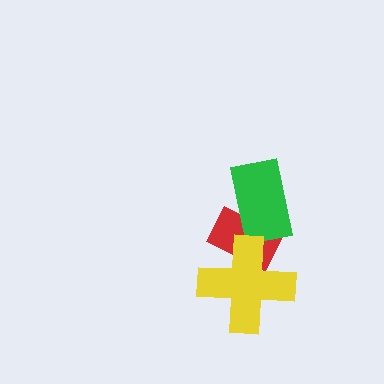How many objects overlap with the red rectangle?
2 objects overlap with the red rectangle.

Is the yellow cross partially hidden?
No, no other shape covers it.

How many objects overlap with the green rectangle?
1 object overlaps with the green rectangle.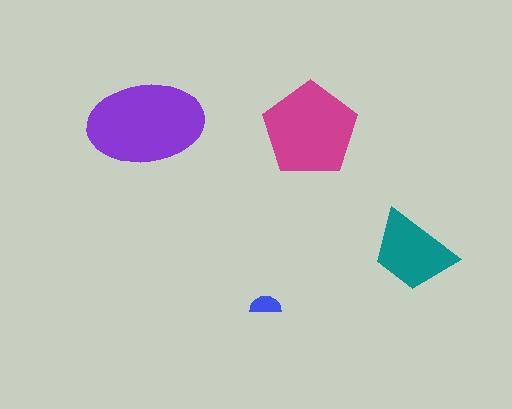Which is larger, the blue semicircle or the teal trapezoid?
The teal trapezoid.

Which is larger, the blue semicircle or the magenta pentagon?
The magenta pentagon.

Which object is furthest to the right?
The teal trapezoid is rightmost.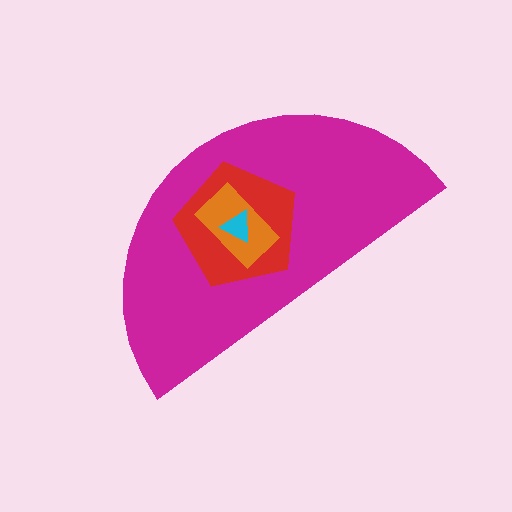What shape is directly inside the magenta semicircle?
The red pentagon.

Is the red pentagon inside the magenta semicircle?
Yes.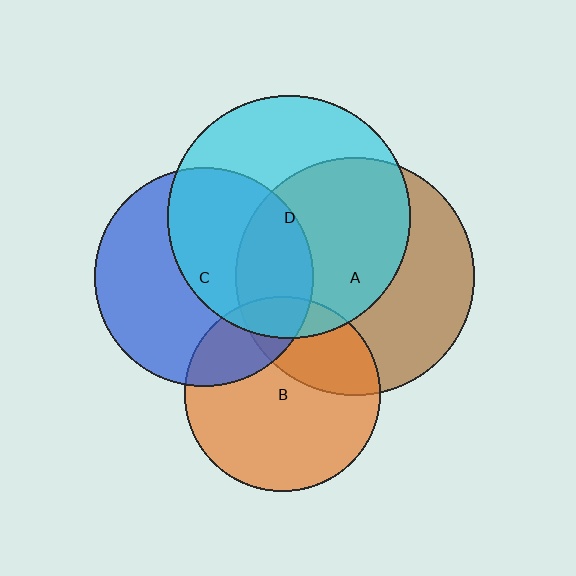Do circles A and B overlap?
Yes.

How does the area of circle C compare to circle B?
Approximately 1.3 times.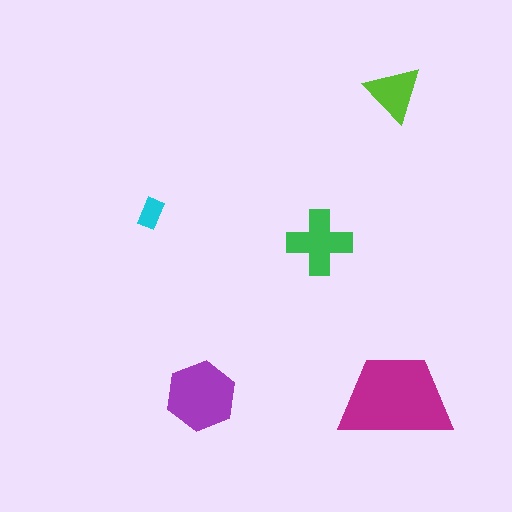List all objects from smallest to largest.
The cyan rectangle, the lime triangle, the green cross, the purple hexagon, the magenta trapezoid.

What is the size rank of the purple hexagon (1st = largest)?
2nd.